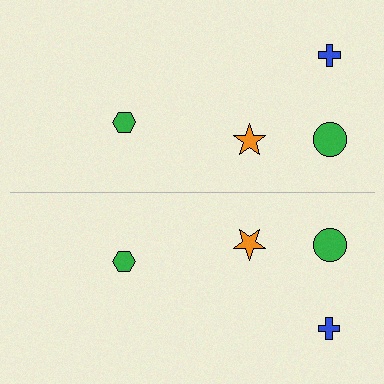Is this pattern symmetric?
Yes, this pattern has bilateral (reflection) symmetry.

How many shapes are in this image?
There are 8 shapes in this image.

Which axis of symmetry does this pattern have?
The pattern has a horizontal axis of symmetry running through the center of the image.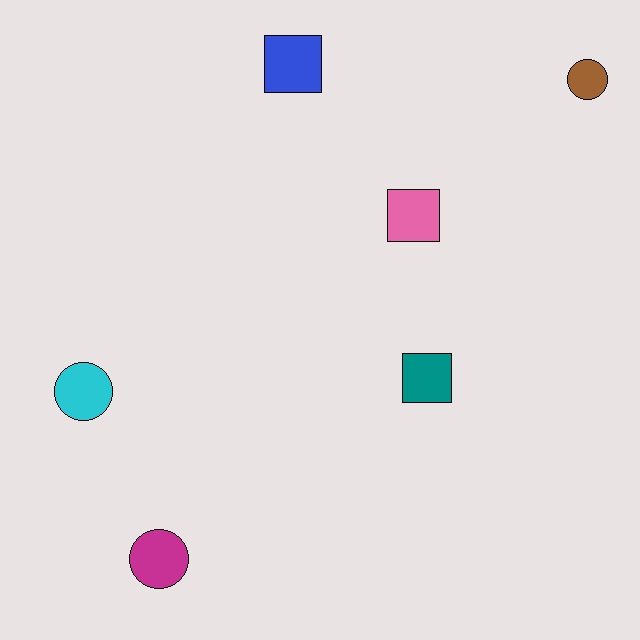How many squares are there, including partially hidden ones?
There are 3 squares.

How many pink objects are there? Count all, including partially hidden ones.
There is 1 pink object.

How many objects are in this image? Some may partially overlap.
There are 6 objects.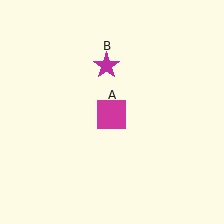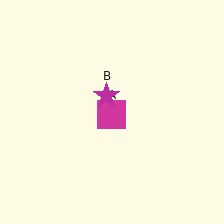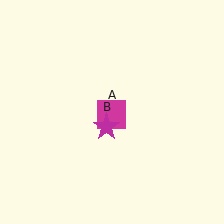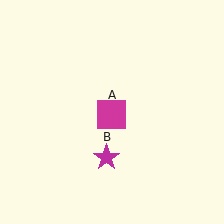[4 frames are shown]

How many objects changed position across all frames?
1 object changed position: magenta star (object B).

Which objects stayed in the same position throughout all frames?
Magenta square (object A) remained stationary.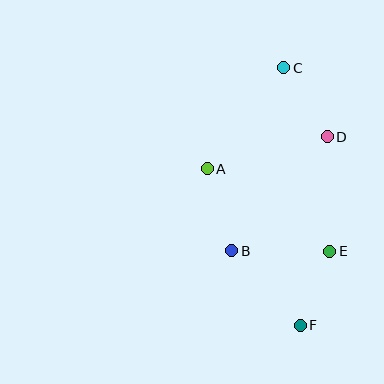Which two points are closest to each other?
Points E and F are closest to each other.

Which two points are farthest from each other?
Points C and F are farthest from each other.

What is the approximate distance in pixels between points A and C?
The distance between A and C is approximately 127 pixels.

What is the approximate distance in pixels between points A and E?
The distance between A and E is approximately 147 pixels.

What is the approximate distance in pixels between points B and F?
The distance between B and F is approximately 101 pixels.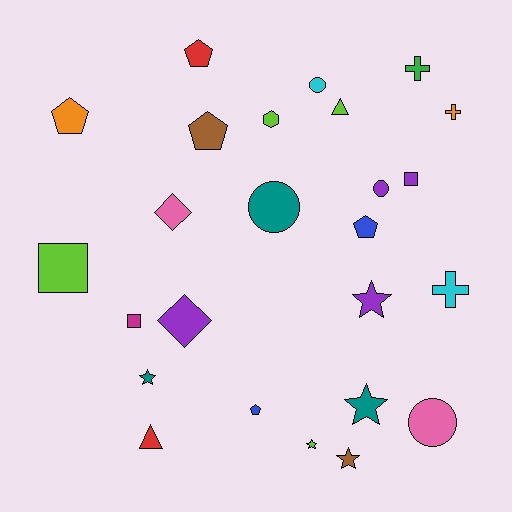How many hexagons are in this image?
There is 1 hexagon.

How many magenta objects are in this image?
There is 1 magenta object.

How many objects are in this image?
There are 25 objects.